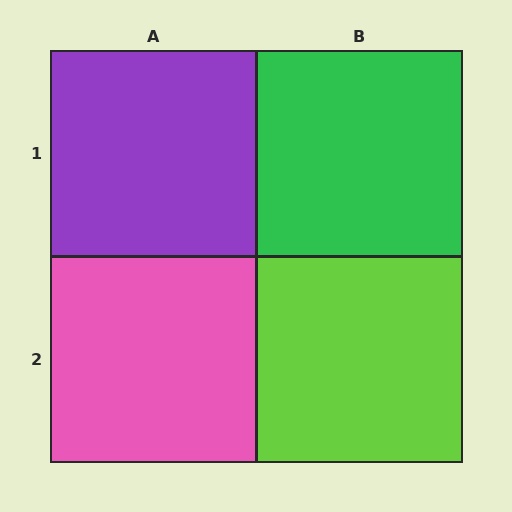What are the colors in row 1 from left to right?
Purple, green.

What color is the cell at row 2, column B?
Lime.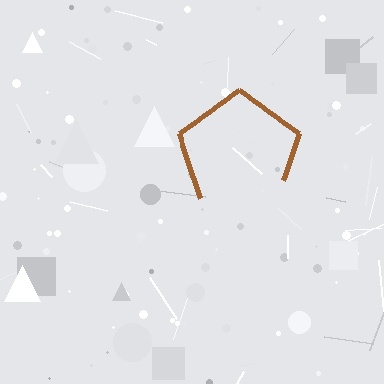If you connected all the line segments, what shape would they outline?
They would outline a pentagon.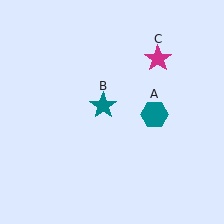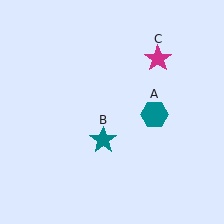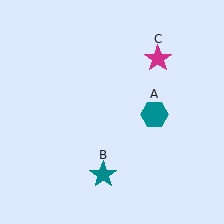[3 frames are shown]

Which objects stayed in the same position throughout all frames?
Teal hexagon (object A) and magenta star (object C) remained stationary.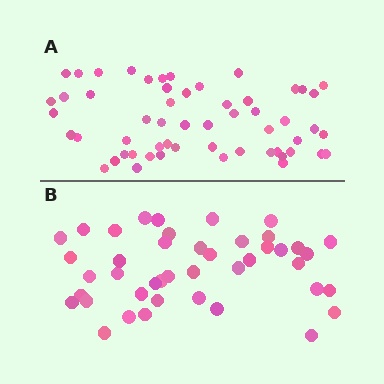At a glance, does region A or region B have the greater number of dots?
Region A (the top region) has more dots.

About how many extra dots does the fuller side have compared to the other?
Region A has approximately 15 more dots than region B.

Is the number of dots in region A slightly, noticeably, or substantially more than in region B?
Region A has noticeably more, but not dramatically so. The ratio is roughly 1.3 to 1.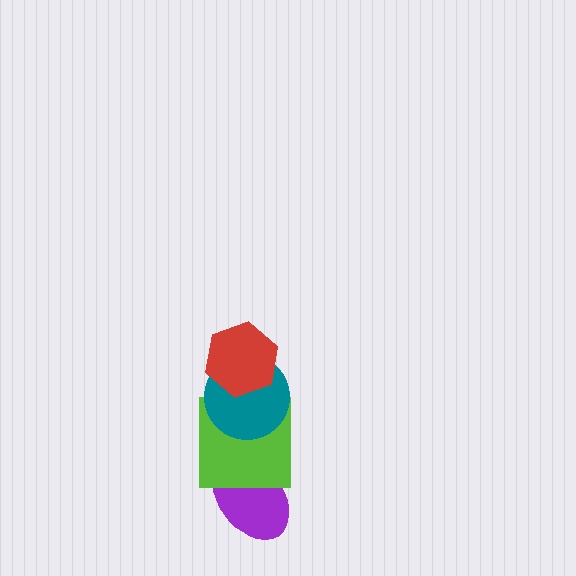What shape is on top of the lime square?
The teal circle is on top of the lime square.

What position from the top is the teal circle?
The teal circle is 2nd from the top.